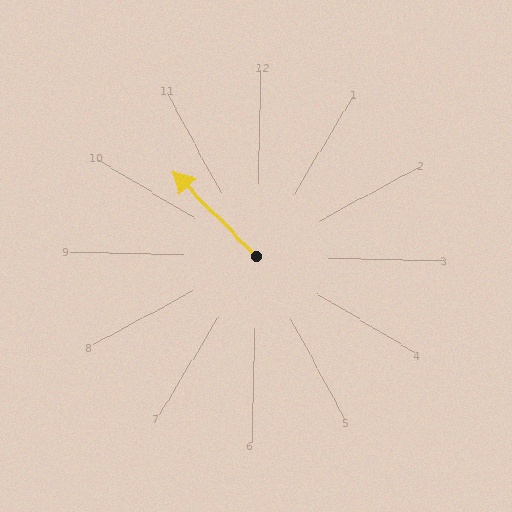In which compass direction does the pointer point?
Northwest.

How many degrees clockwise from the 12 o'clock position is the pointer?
Approximately 314 degrees.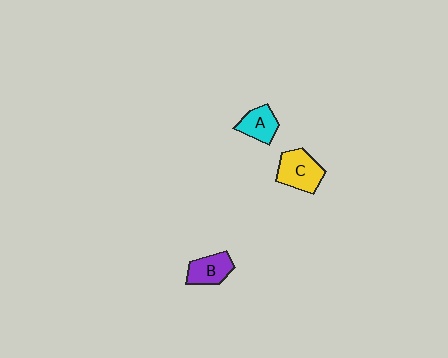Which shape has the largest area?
Shape C (yellow).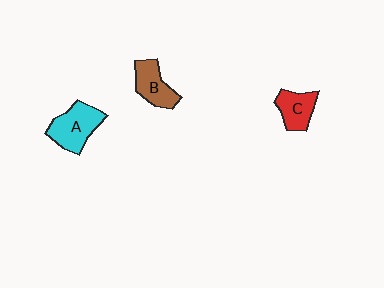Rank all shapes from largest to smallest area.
From largest to smallest: A (cyan), B (brown), C (red).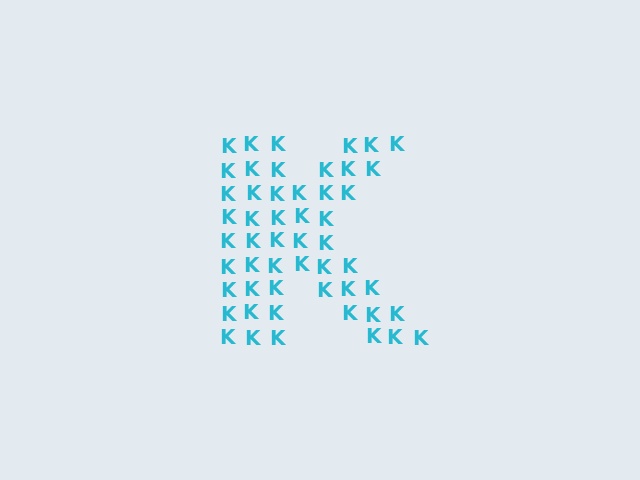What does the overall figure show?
The overall figure shows the letter K.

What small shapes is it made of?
It is made of small letter K's.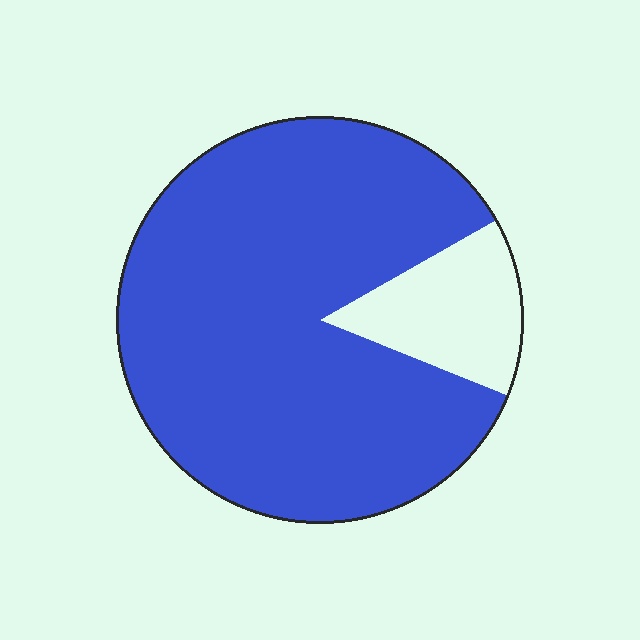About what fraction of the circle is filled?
About seven eighths (7/8).